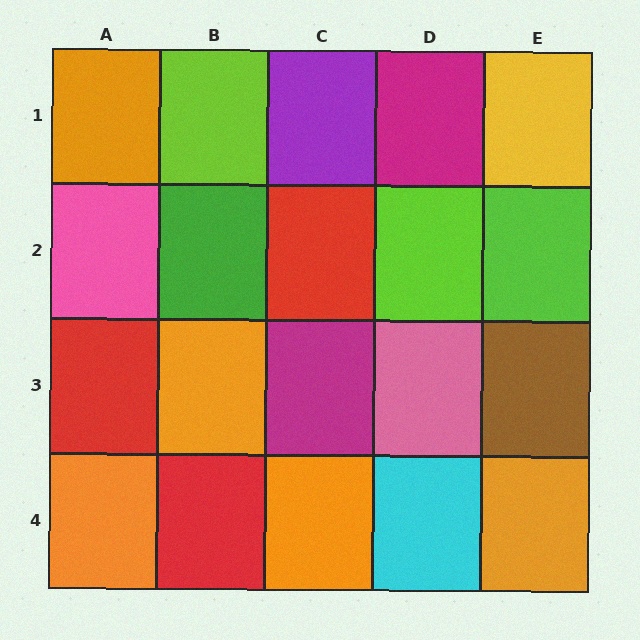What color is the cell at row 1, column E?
Yellow.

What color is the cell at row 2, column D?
Lime.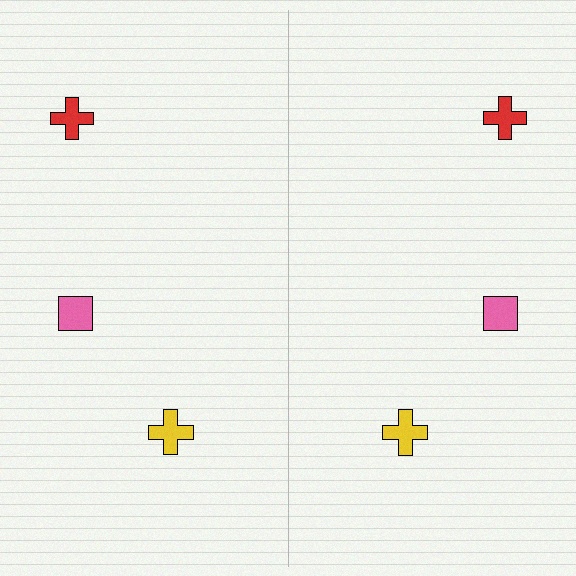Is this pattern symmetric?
Yes, this pattern has bilateral (reflection) symmetry.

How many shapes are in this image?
There are 6 shapes in this image.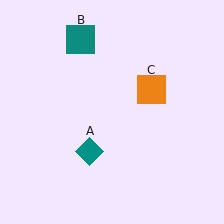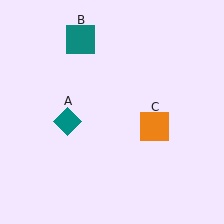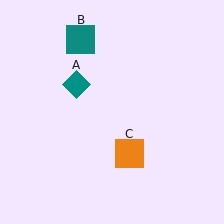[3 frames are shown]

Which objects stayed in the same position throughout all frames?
Teal square (object B) remained stationary.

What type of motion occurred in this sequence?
The teal diamond (object A), orange square (object C) rotated clockwise around the center of the scene.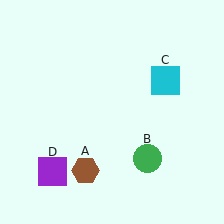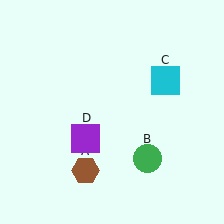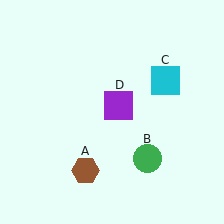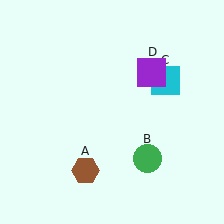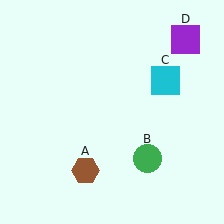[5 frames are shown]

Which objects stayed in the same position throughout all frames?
Brown hexagon (object A) and green circle (object B) and cyan square (object C) remained stationary.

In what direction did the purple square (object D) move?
The purple square (object D) moved up and to the right.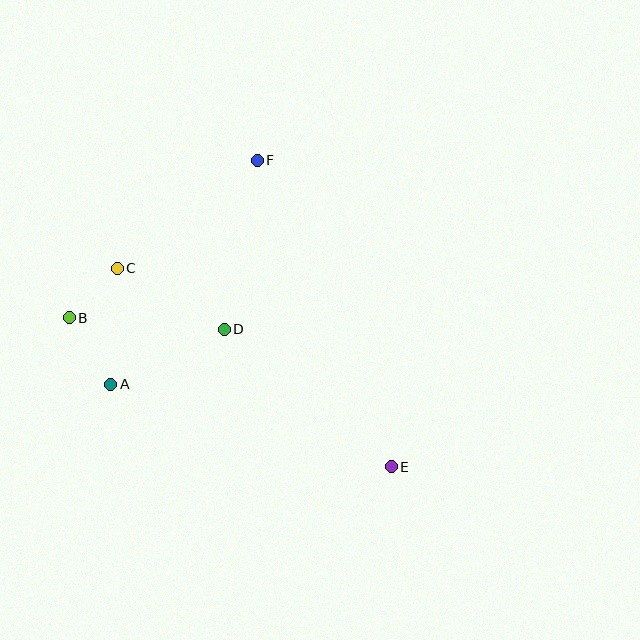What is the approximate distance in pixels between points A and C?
The distance between A and C is approximately 116 pixels.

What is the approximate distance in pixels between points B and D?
The distance between B and D is approximately 155 pixels.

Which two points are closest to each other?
Points B and C are closest to each other.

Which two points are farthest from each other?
Points B and E are farthest from each other.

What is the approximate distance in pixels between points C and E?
The distance between C and E is approximately 339 pixels.